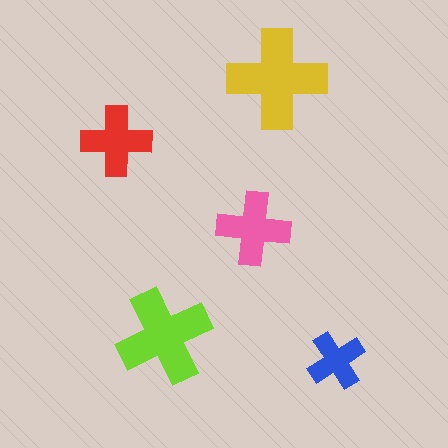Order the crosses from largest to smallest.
the yellow one, the lime one, the pink one, the red one, the blue one.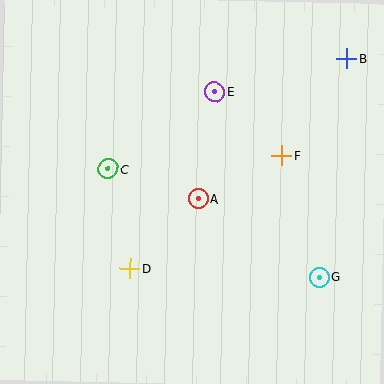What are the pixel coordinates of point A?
Point A is at (198, 199).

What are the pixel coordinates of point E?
Point E is at (215, 92).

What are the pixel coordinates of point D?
Point D is at (130, 269).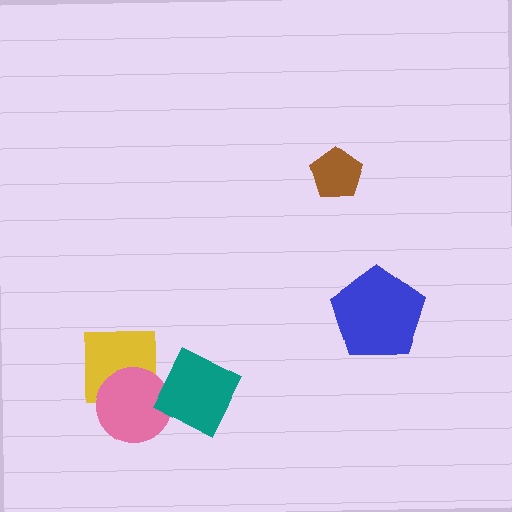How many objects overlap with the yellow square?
1 object overlaps with the yellow square.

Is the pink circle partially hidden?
Yes, it is partially covered by another shape.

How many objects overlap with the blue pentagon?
0 objects overlap with the blue pentagon.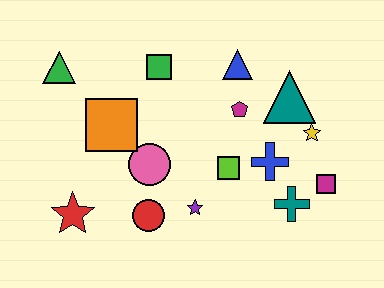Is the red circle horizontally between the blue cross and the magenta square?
No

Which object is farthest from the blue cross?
The green triangle is farthest from the blue cross.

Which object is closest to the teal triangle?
The yellow star is closest to the teal triangle.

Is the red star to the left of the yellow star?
Yes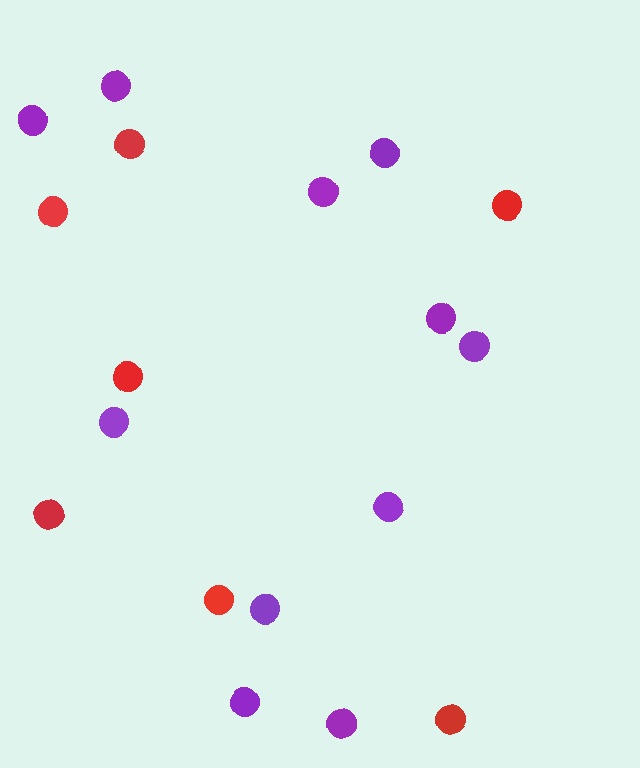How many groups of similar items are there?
There are 2 groups: one group of red circles (7) and one group of purple circles (11).